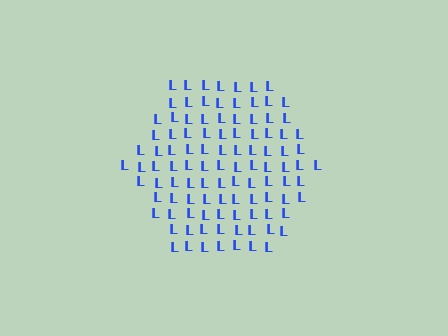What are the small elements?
The small elements are letter L's.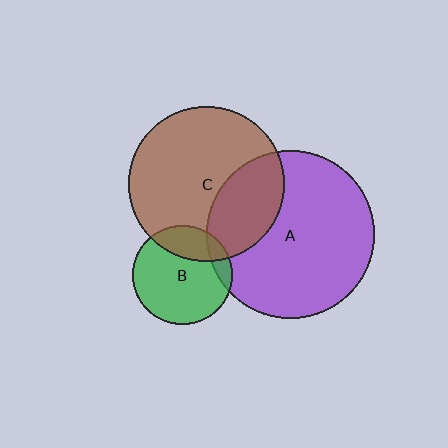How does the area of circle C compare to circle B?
Approximately 2.4 times.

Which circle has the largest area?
Circle A (purple).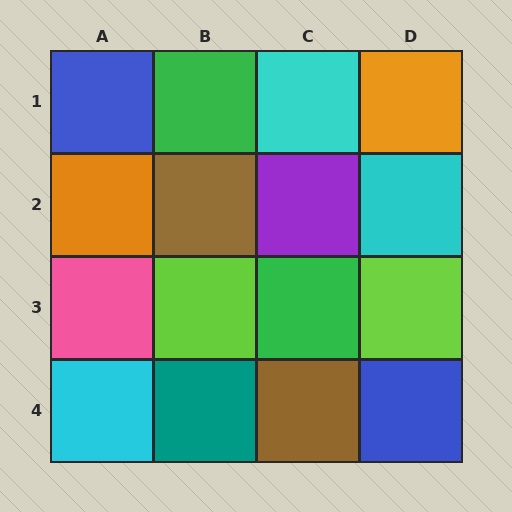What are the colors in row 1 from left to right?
Blue, green, cyan, orange.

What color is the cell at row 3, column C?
Green.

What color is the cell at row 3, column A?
Pink.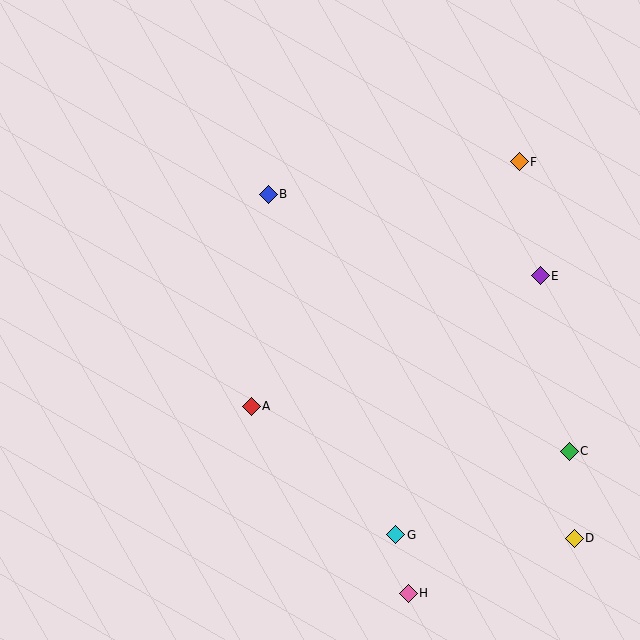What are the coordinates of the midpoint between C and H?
The midpoint between C and H is at (489, 522).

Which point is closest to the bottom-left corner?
Point A is closest to the bottom-left corner.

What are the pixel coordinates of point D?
Point D is at (574, 538).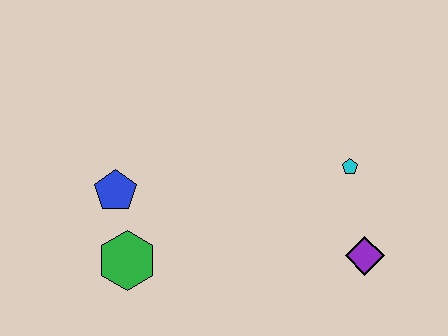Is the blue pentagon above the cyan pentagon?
No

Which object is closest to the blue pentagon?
The green hexagon is closest to the blue pentagon.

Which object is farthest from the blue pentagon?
The purple diamond is farthest from the blue pentagon.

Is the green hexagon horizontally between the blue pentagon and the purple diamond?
Yes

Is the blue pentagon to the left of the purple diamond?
Yes